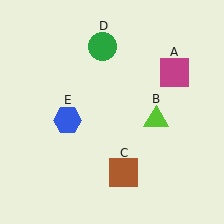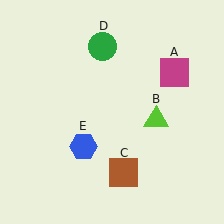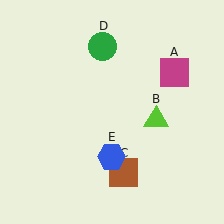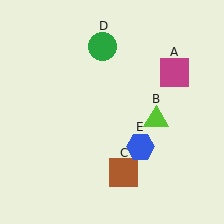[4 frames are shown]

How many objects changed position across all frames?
1 object changed position: blue hexagon (object E).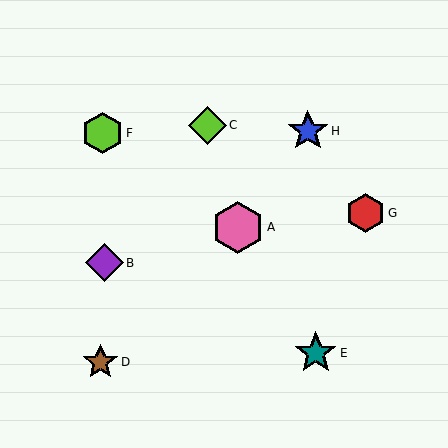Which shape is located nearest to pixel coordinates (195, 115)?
The lime diamond (labeled C) at (207, 125) is nearest to that location.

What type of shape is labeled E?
Shape E is a teal star.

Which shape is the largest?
The pink hexagon (labeled A) is the largest.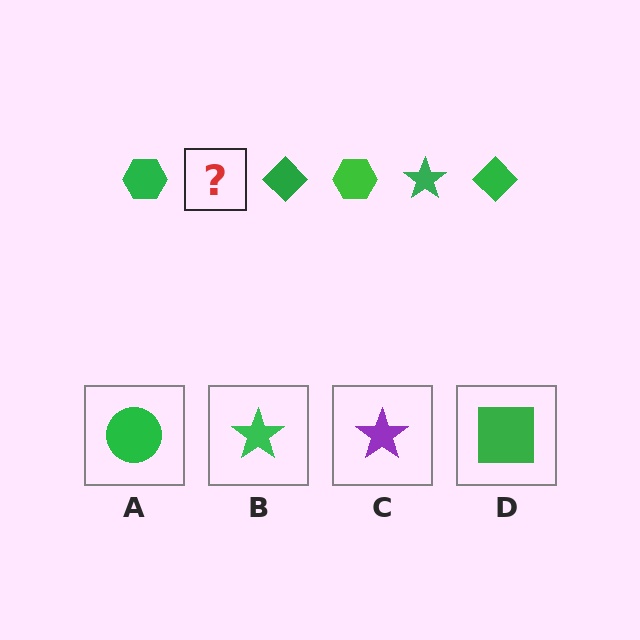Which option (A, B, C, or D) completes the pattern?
B.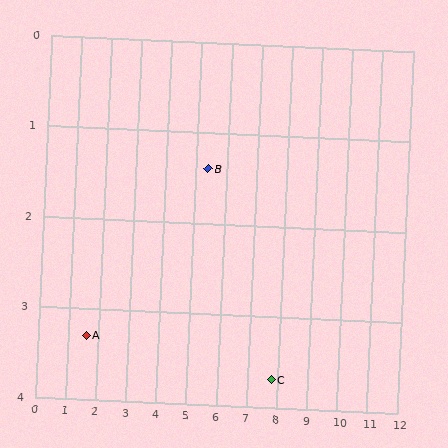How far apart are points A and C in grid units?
Points A and C are about 6.2 grid units apart.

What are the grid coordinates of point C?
Point C is at approximately (7.8, 3.7).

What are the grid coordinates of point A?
Point A is at approximately (1.6, 3.3).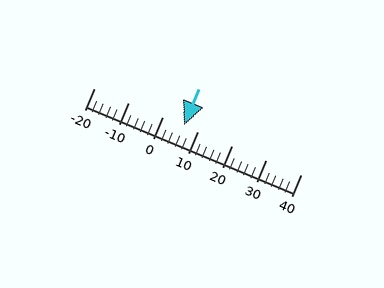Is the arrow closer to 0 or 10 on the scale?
The arrow is closer to 10.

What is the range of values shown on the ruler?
The ruler shows values from -20 to 40.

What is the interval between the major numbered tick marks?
The major tick marks are spaced 10 units apart.